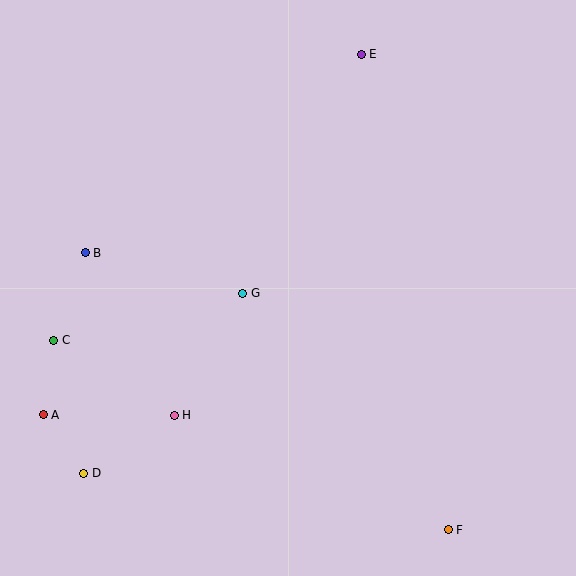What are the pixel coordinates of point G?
Point G is at (243, 293).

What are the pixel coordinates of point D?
Point D is at (84, 473).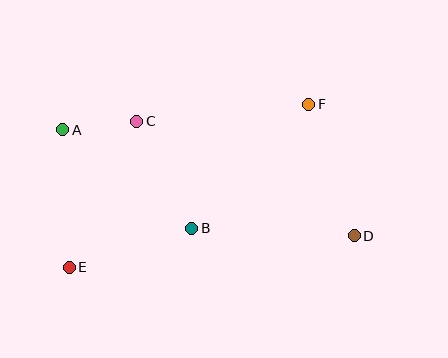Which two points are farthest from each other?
Points A and D are farthest from each other.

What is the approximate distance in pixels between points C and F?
The distance between C and F is approximately 173 pixels.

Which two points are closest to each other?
Points A and C are closest to each other.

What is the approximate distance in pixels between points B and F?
The distance between B and F is approximately 170 pixels.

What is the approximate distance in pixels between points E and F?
The distance between E and F is approximately 290 pixels.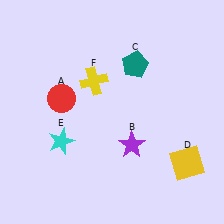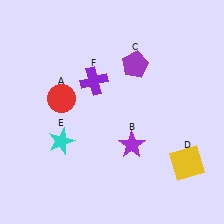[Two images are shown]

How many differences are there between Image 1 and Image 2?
There are 2 differences between the two images.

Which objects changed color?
C changed from teal to purple. F changed from yellow to purple.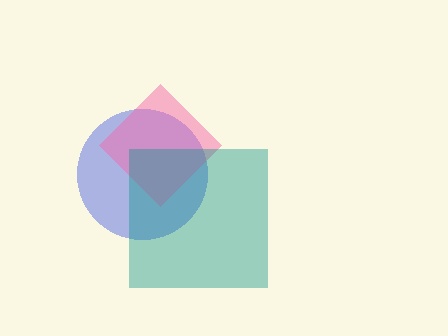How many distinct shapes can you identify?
There are 3 distinct shapes: a blue circle, a pink diamond, a teal square.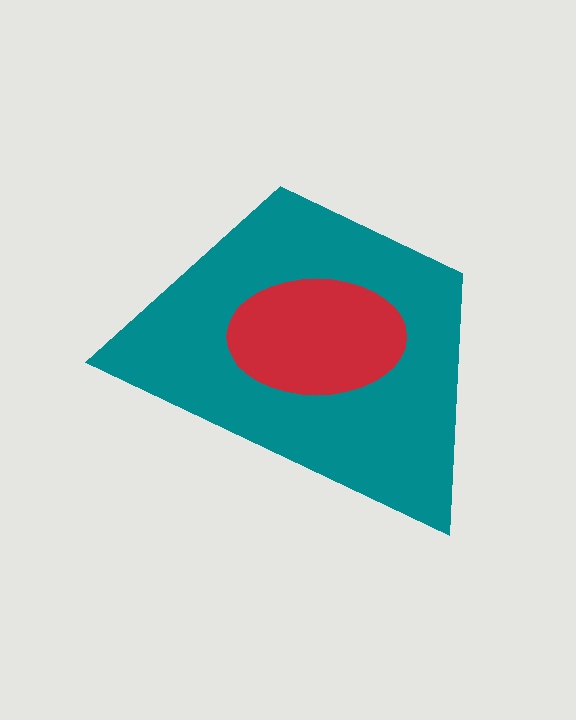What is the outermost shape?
The teal trapezoid.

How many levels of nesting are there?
2.